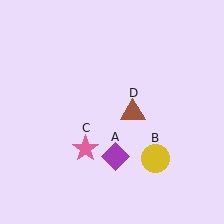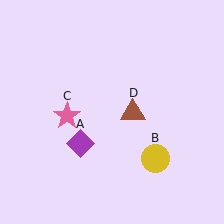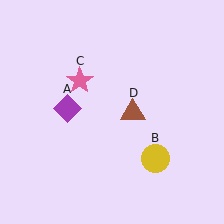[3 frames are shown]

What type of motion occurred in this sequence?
The purple diamond (object A), pink star (object C) rotated clockwise around the center of the scene.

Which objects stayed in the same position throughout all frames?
Yellow circle (object B) and brown triangle (object D) remained stationary.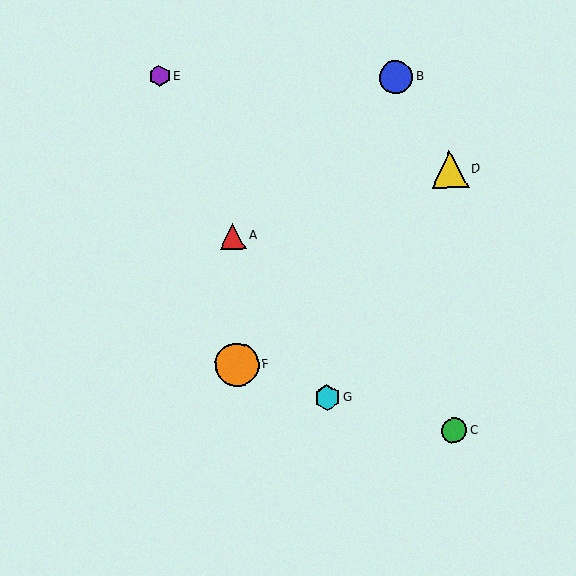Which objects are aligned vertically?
Objects A, F are aligned vertically.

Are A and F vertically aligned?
Yes, both are at x≈233.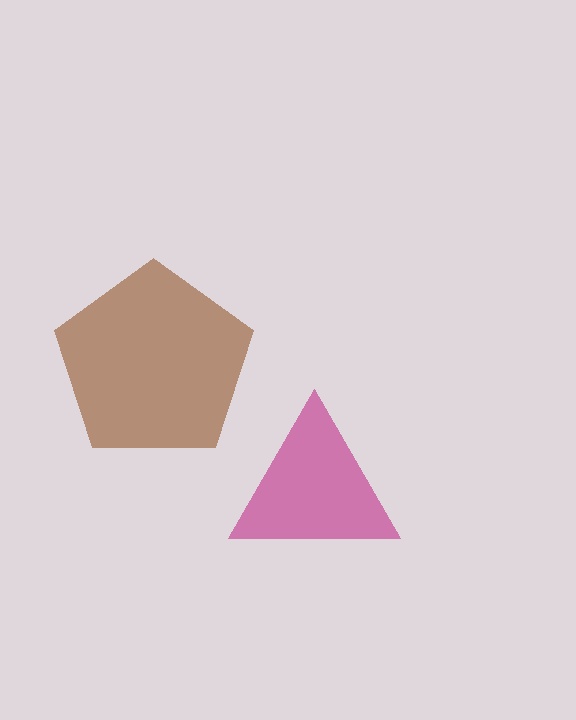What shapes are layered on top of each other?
The layered shapes are: a brown pentagon, a magenta triangle.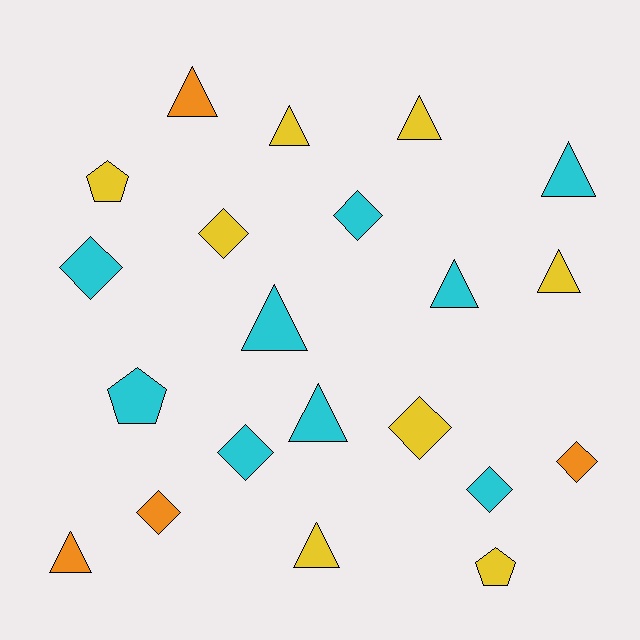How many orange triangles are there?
There are 2 orange triangles.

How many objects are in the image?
There are 21 objects.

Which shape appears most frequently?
Triangle, with 10 objects.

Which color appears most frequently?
Cyan, with 9 objects.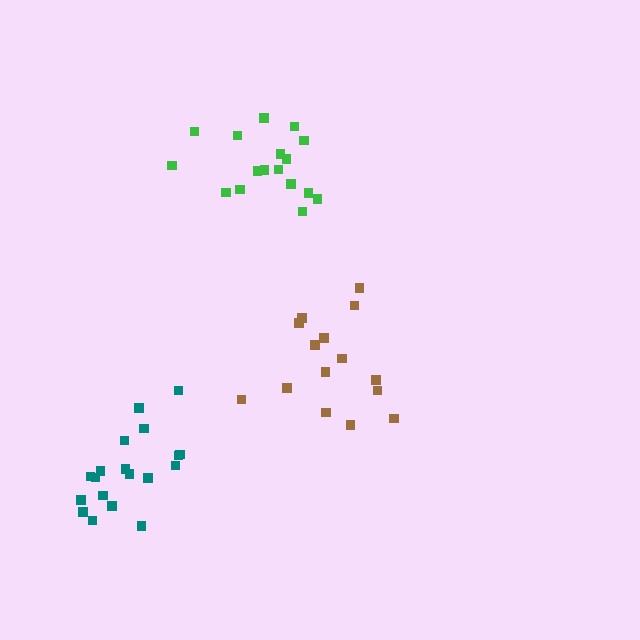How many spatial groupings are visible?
There are 3 spatial groupings.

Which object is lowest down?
The teal cluster is bottommost.